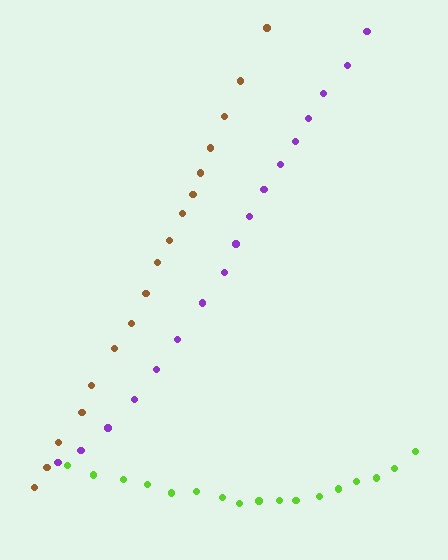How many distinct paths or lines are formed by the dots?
There are 3 distinct paths.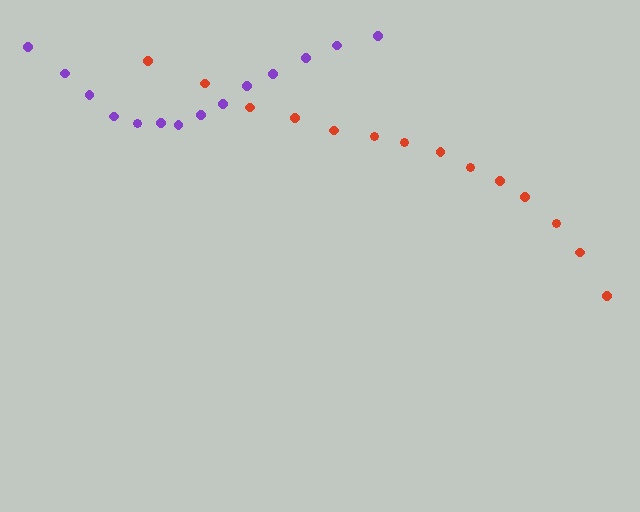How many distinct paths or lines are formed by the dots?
There are 2 distinct paths.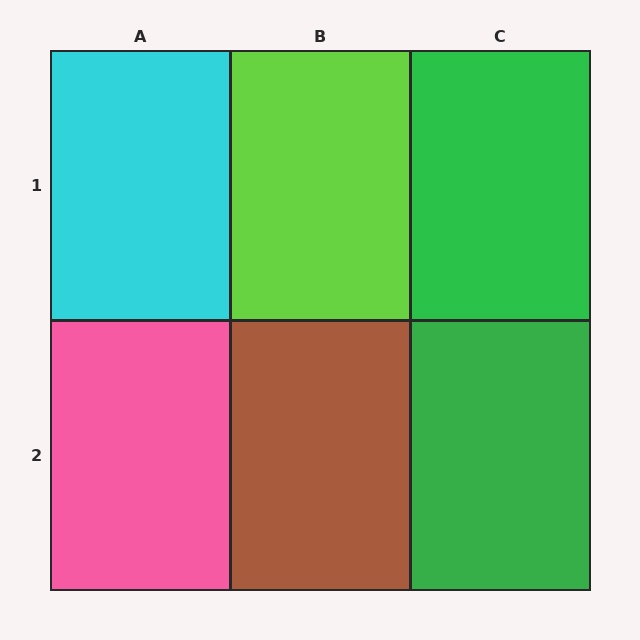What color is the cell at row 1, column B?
Lime.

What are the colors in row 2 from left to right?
Pink, brown, green.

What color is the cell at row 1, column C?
Green.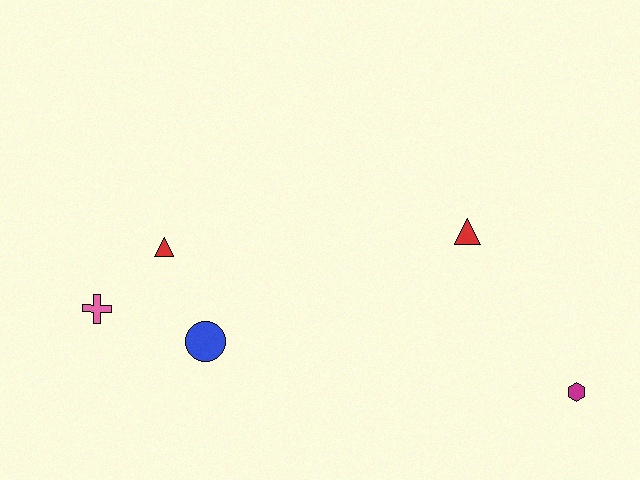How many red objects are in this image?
There are 2 red objects.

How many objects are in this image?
There are 5 objects.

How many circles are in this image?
There is 1 circle.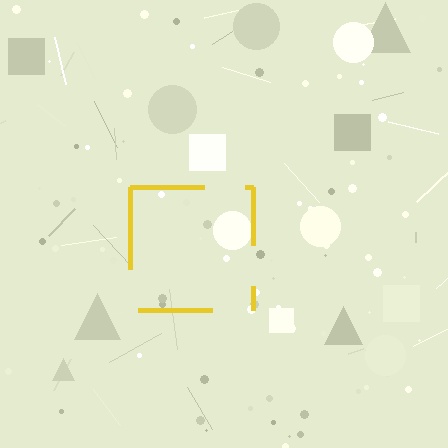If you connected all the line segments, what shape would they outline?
They would outline a square.